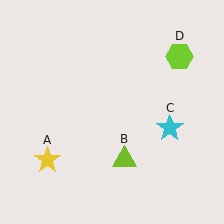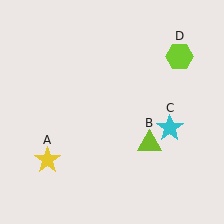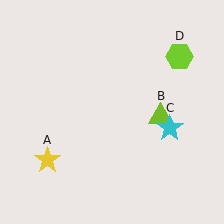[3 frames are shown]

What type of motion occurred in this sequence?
The lime triangle (object B) rotated counterclockwise around the center of the scene.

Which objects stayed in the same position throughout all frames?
Yellow star (object A) and cyan star (object C) and lime hexagon (object D) remained stationary.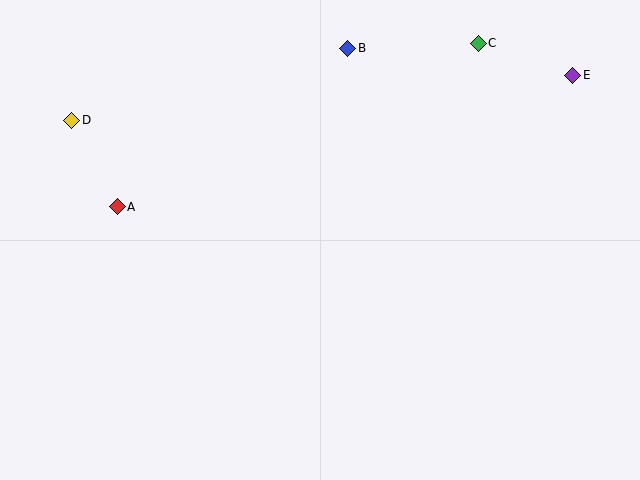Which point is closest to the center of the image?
Point B at (348, 48) is closest to the center.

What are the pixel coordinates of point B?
Point B is at (348, 48).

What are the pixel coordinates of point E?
Point E is at (573, 75).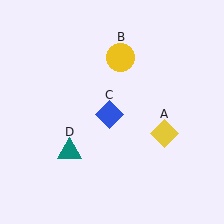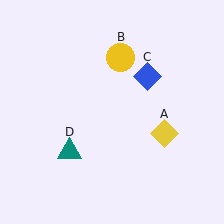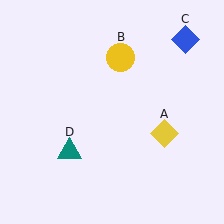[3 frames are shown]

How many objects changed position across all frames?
1 object changed position: blue diamond (object C).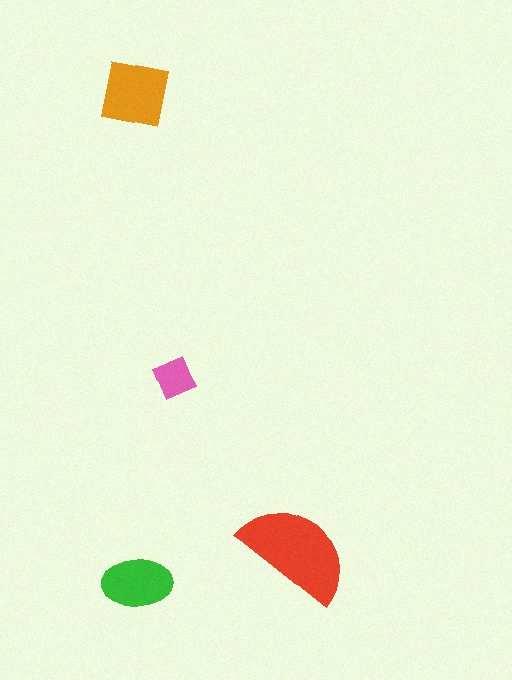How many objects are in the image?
There are 4 objects in the image.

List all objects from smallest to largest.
The pink square, the green ellipse, the orange square, the red semicircle.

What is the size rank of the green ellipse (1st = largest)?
3rd.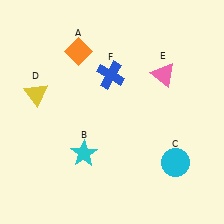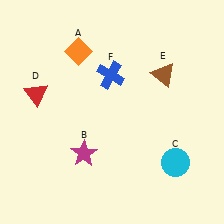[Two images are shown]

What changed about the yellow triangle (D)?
In Image 1, D is yellow. In Image 2, it changed to red.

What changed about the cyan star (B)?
In Image 1, B is cyan. In Image 2, it changed to magenta.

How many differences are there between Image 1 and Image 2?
There are 3 differences between the two images.